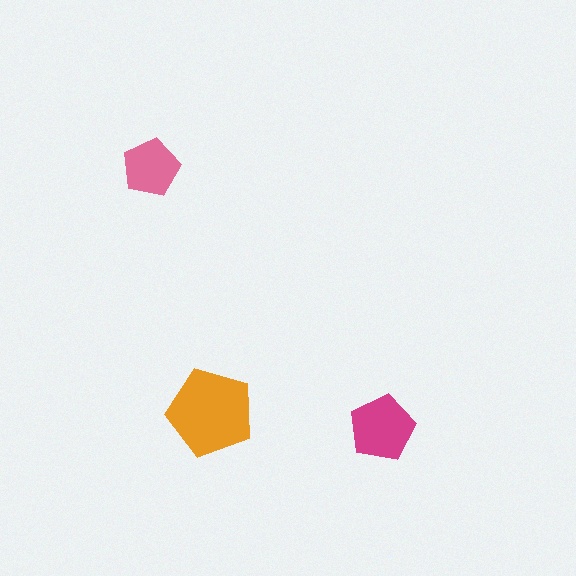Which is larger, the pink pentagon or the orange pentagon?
The orange one.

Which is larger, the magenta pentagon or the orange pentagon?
The orange one.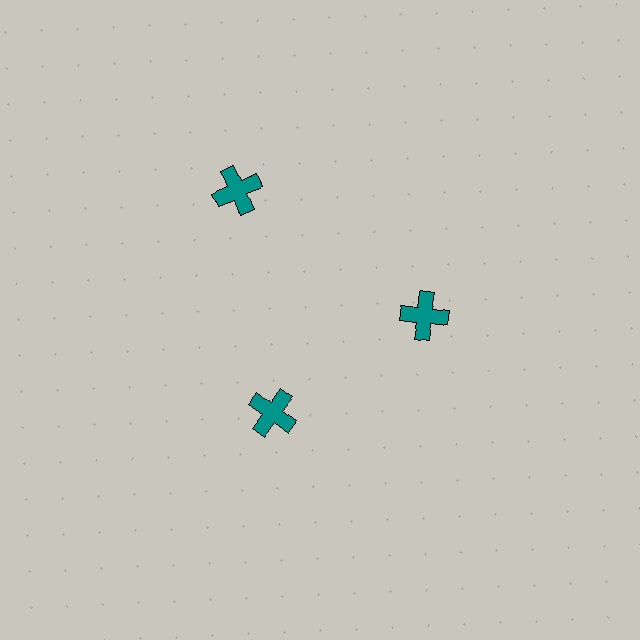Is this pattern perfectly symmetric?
No. The 3 teal crosses are arranged in a ring, but one element near the 11 o'clock position is pushed outward from the center, breaking the 3-fold rotational symmetry.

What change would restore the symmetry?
The symmetry would be restored by moving it inward, back onto the ring so that all 3 crosses sit at equal angles and equal distance from the center.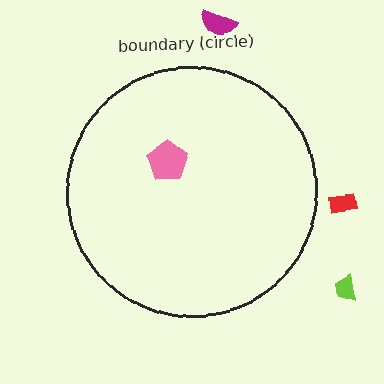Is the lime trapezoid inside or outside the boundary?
Outside.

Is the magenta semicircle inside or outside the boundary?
Outside.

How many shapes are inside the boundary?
1 inside, 3 outside.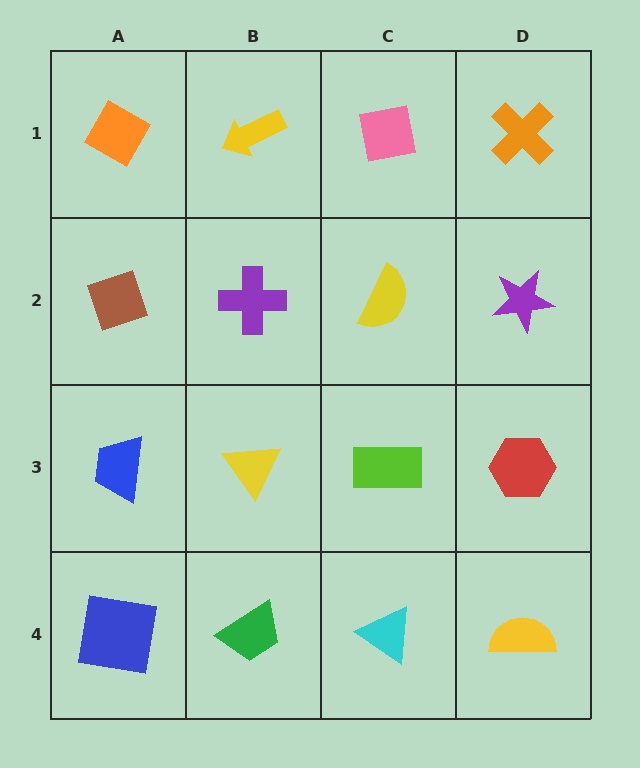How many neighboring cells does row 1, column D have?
2.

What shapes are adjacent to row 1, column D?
A purple star (row 2, column D), a pink square (row 1, column C).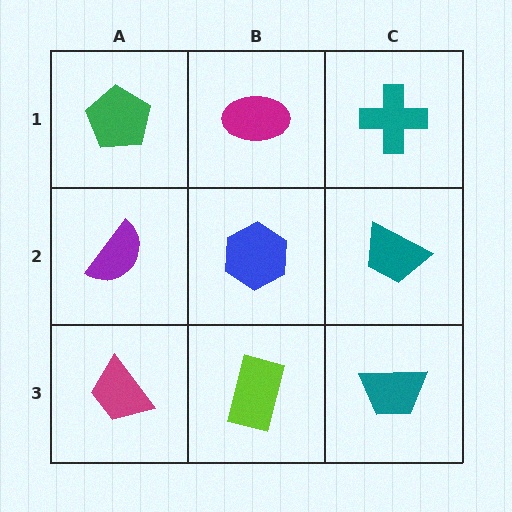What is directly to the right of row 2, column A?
A blue hexagon.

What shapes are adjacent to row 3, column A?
A purple semicircle (row 2, column A), a lime rectangle (row 3, column B).